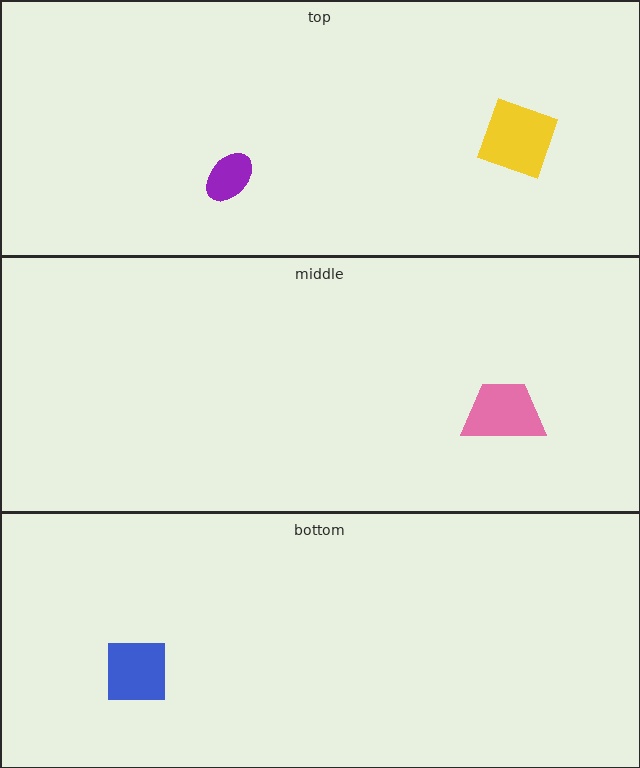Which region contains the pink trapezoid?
The middle region.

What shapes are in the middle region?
The pink trapezoid.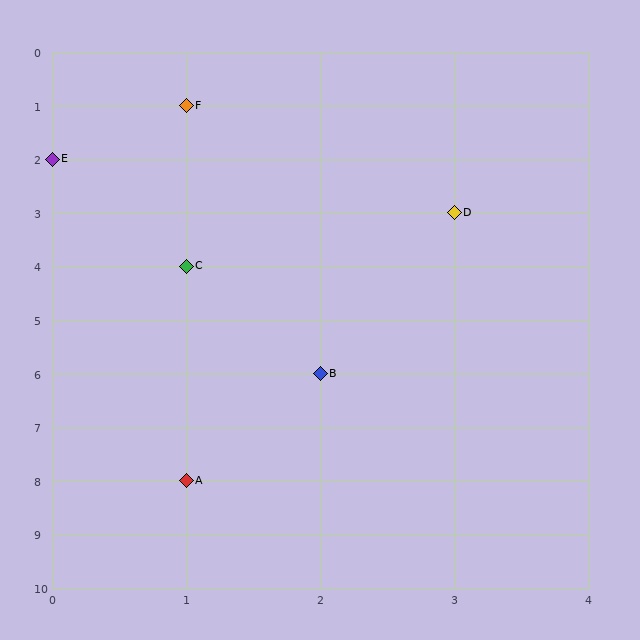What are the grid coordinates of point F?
Point F is at grid coordinates (1, 1).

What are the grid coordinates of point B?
Point B is at grid coordinates (2, 6).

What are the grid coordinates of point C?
Point C is at grid coordinates (1, 4).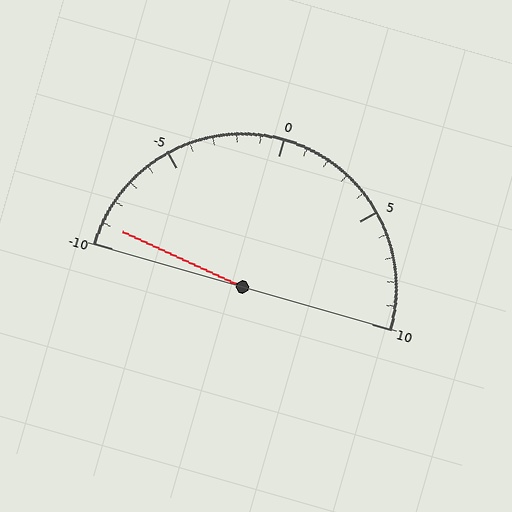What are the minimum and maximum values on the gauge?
The gauge ranges from -10 to 10.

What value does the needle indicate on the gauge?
The needle indicates approximately -9.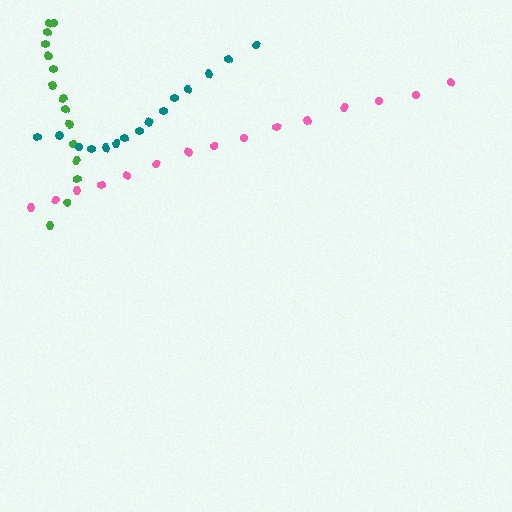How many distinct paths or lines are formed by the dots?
There are 3 distinct paths.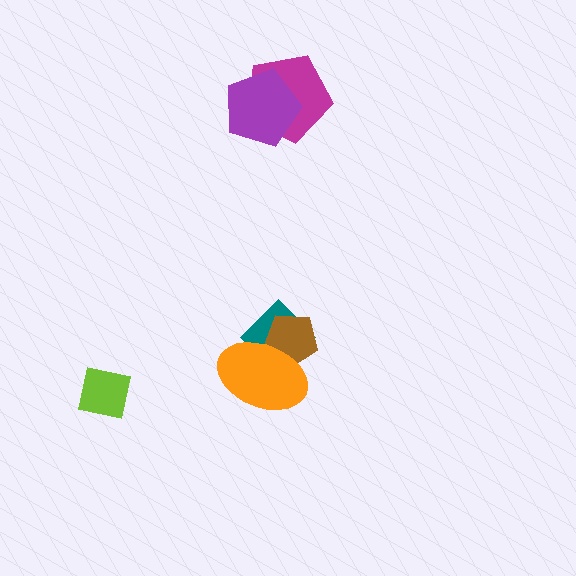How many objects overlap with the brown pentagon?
2 objects overlap with the brown pentagon.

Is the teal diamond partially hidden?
Yes, it is partially covered by another shape.